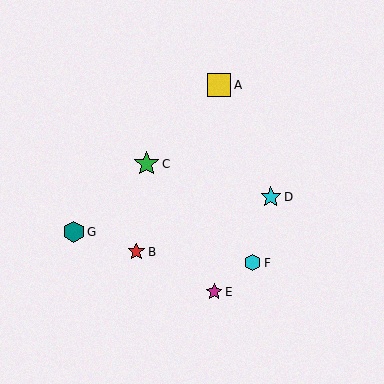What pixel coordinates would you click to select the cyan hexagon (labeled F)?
Click at (253, 263) to select the cyan hexagon F.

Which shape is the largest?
The green star (labeled C) is the largest.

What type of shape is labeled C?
Shape C is a green star.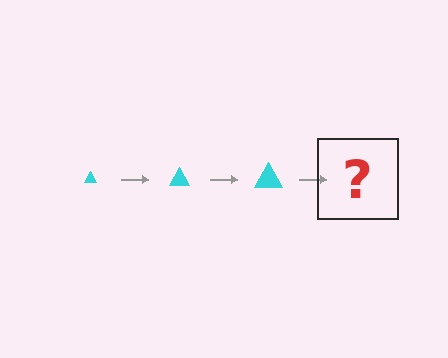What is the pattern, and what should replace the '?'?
The pattern is that the triangle gets progressively larger each step. The '?' should be a cyan triangle, larger than the previous one.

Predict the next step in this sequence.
The next step is a cyan triangle, larger than the previous one.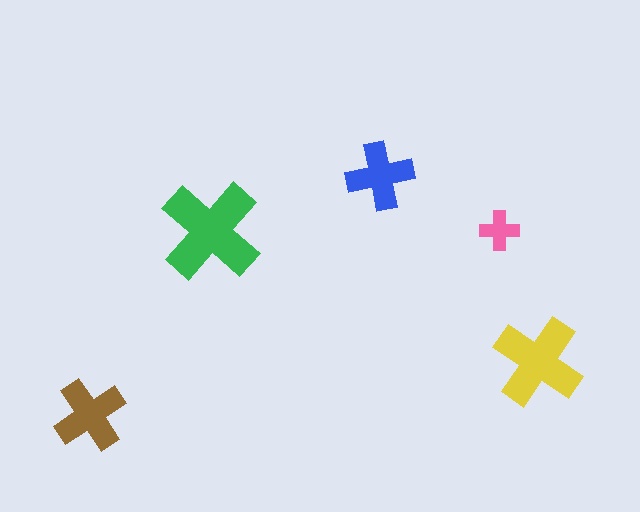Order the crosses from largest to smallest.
the green one, the yellow one, the brown one, the blue one, the pink one.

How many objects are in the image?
There are 5 objects in the image.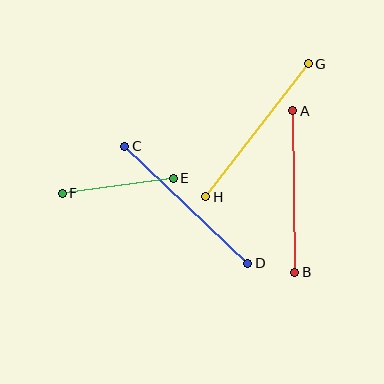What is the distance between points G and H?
The distance is approximately 168 pixels.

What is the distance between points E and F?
The distance is approximately 112 pixels.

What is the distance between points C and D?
The distance is approximately 170 pixels.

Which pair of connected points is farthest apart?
Points C and D are farthest apart.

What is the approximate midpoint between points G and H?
The midpoint is at approximately (257, 130) pixels.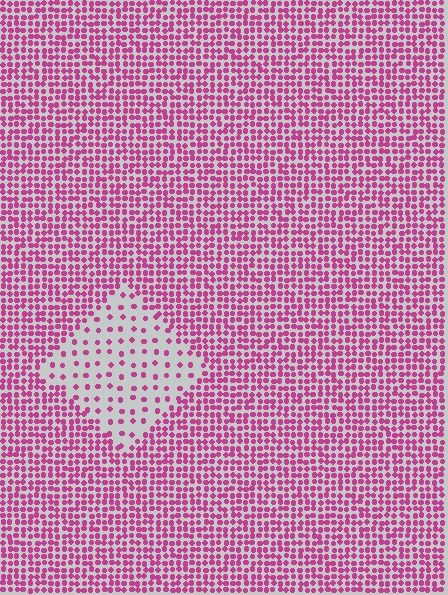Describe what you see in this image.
The image contains small magenta elements arranged at two different densities. A diamond-shaped region is visible where the elements are less densely packed than the surrounding area.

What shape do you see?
I see a diamond.